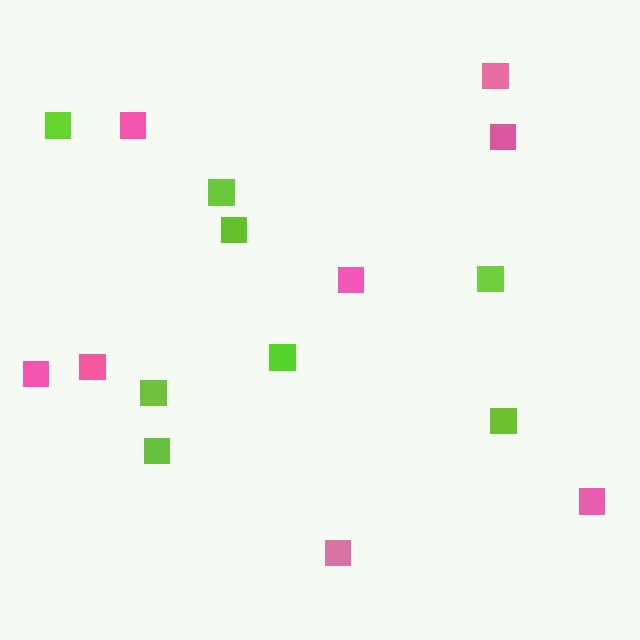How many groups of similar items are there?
There are 2 groups: one group of lime squares (8) and one group of pink squares (8).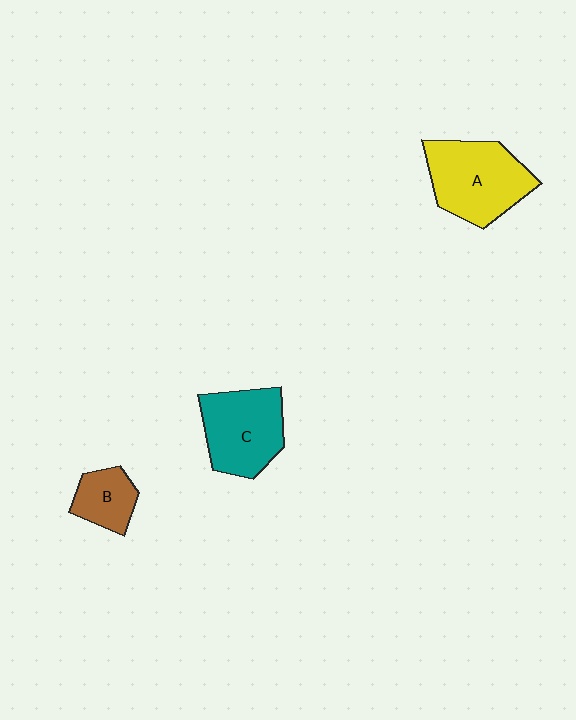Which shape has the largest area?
Shape A (yellow).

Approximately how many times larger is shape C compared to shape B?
Approximately 1.9 times.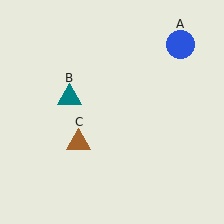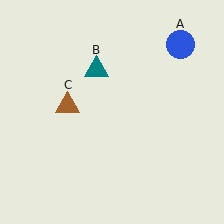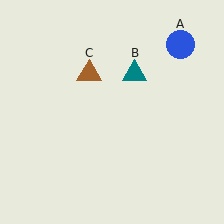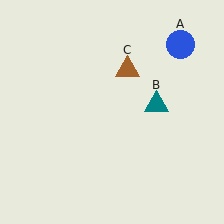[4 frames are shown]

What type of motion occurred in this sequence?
The teal triangle (object B), brown triangle (object C) rotated clockwise around the center of the scene.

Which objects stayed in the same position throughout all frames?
Blue circle (object A) remained stationary.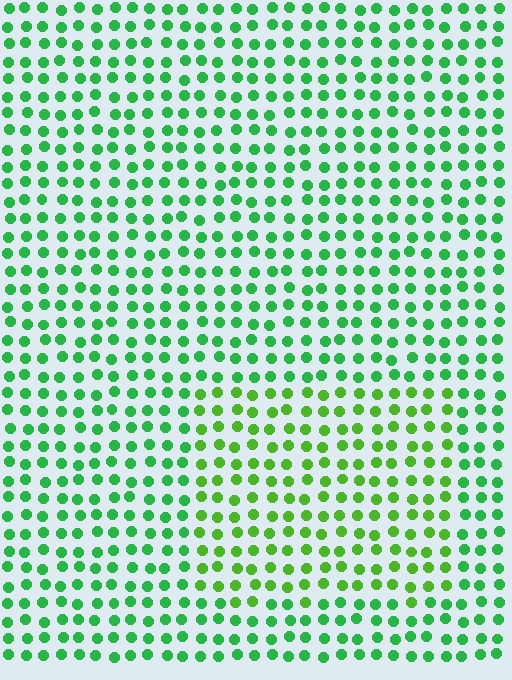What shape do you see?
I see a rectangle.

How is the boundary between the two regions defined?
The boundary is defined purely by a slight shift in hue (about 28 degrees). Spacing, size, and orientation are identical on both sides.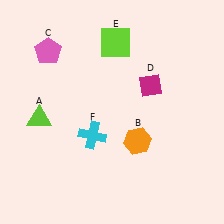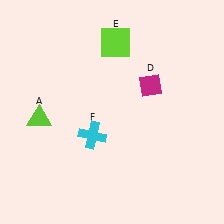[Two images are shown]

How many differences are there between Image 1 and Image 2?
There are 2 differences between the two images.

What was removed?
The pink pentagon (C), the orange hexagon (B) were removed in Image 2.